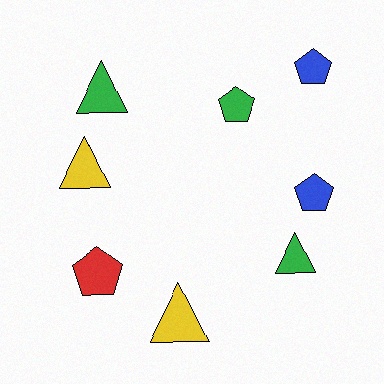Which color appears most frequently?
Green, with 3 objects.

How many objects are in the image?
There are 8 objects.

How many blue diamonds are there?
There are no blue diamonds.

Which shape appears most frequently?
Pentagon, with 4 objects.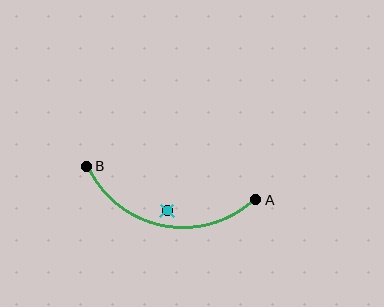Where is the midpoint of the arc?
The arc midpoint is the point on the curve farthest from the straight line joining A and B. It sits below that line.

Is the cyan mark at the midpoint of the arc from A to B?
No — the cyan mark does not lie on the arc at all. It sits slightly inside the curve.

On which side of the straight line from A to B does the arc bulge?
The arc bulges below the straight line connecting A and B.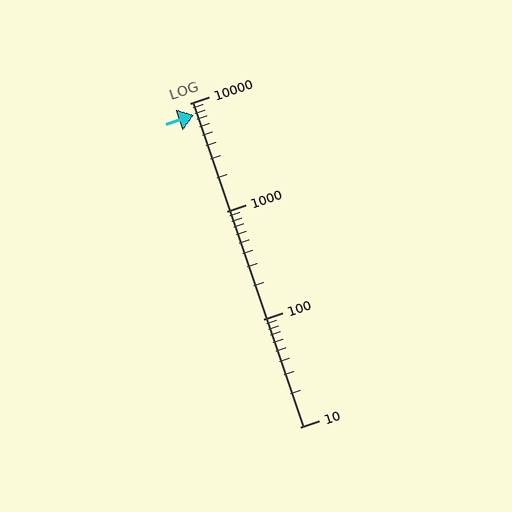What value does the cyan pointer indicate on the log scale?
The pointer indicates approximately 7700.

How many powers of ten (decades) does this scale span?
The scale spans 3 decades, from 10 to 10000.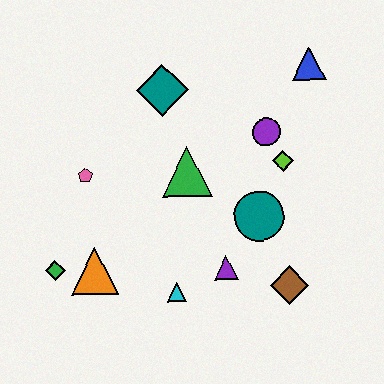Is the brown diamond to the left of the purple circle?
No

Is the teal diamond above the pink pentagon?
Yes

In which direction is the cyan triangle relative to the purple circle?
The cyan triangle is below the purple circle.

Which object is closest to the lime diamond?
The purple circle is closest to the lime diamond.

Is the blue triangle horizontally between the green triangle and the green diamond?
No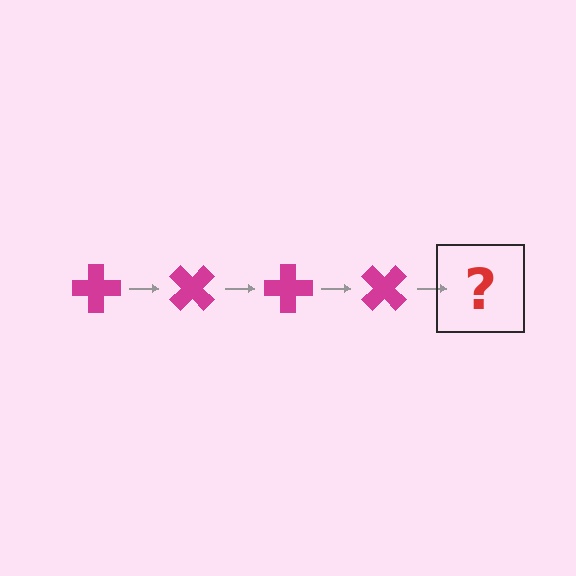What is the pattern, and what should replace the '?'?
The pattern is that the cross rotates 45 degrees each step. The '?' should be a magenta cross rotated 180 degrees.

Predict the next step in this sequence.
The next step is a magenta cross rotated 180 degrees.